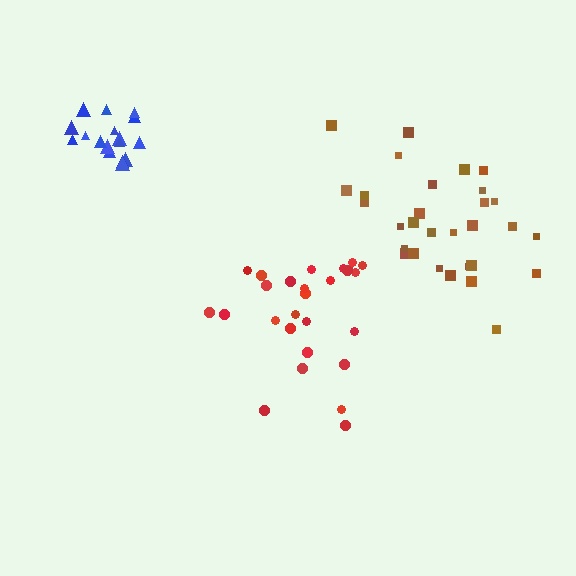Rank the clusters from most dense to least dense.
blue, red, brown.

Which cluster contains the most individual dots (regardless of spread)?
Brown (30).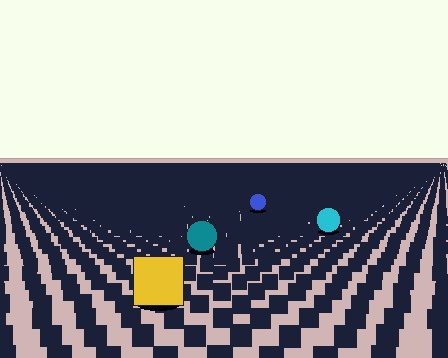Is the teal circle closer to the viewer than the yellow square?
No. The yellow square is closer — you can tell from the texture gradient: the ground texture is coarser near it.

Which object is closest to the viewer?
The yellow square is closest. The texture marks near it are larger and more spread out.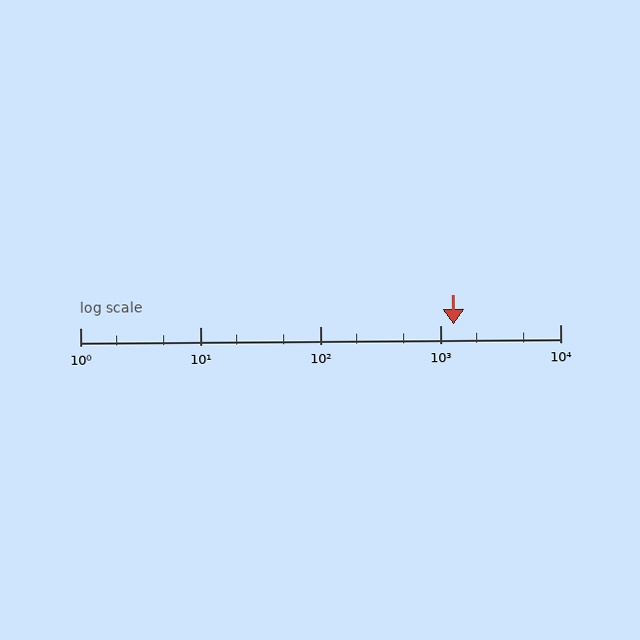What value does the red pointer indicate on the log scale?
The pointer indicates approximately 1300.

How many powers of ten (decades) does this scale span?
The scale spans 4 decades, from 1 to 10000.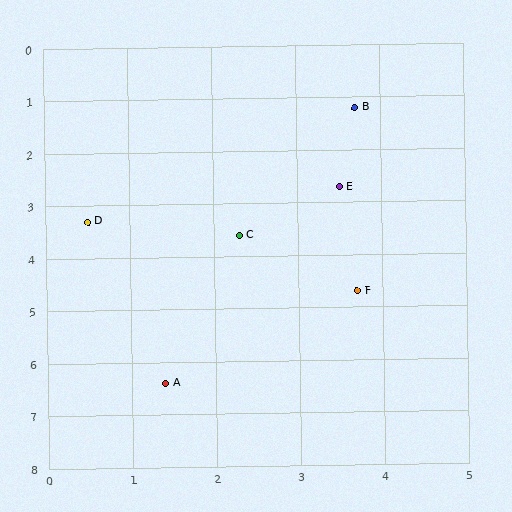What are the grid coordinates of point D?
Point D is at approximately (0.5, 3.3).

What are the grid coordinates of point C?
Point C is at approximately (2.3, 3.6).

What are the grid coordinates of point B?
Point B is at approximately (3.7, 1.2).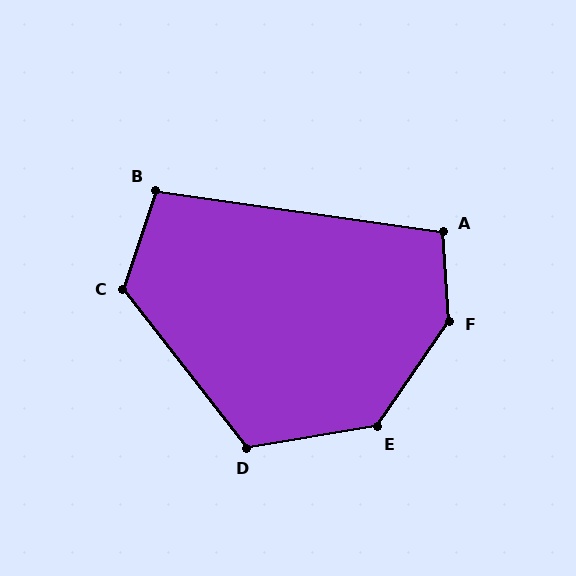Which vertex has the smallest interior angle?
B, at approximately 100 degrees.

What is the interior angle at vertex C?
Approximately 124 degrees (obtuse).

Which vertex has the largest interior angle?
F, at approximately 141 degrees.